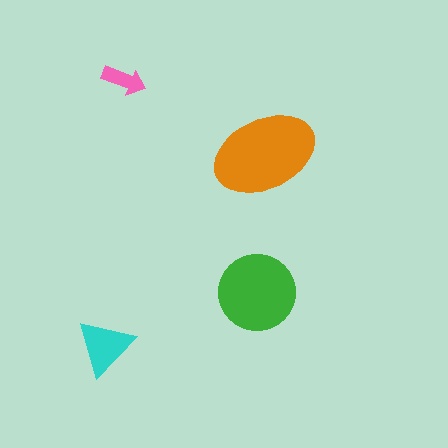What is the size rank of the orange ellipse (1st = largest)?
1st.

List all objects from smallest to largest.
The pink arrow, the cyan triangle, the green circle, the orange ellipse.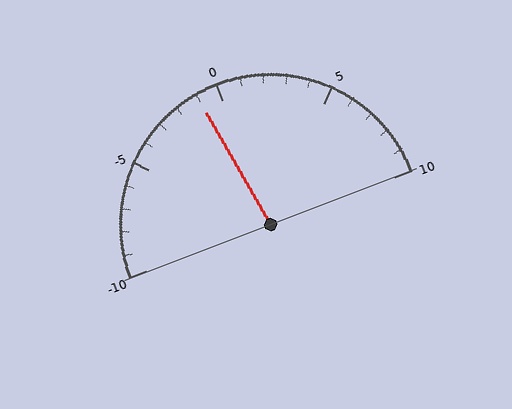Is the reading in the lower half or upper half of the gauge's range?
The reading is in the lower half of the range (-10 to 10).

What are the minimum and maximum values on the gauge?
The gauge ranges from -10 to 10.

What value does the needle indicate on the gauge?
The needle indicates approximately -1.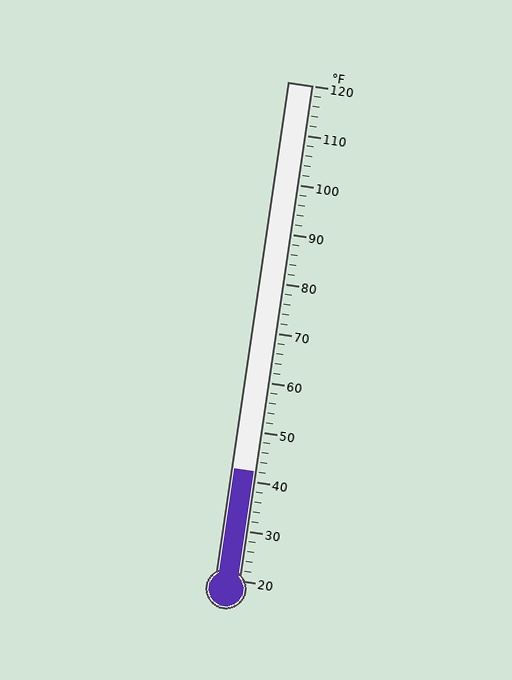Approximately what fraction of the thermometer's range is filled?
The thermometer is filled to approximately 20% of its range.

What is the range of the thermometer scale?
The thermometer scale ranges from 20°F to 120°F.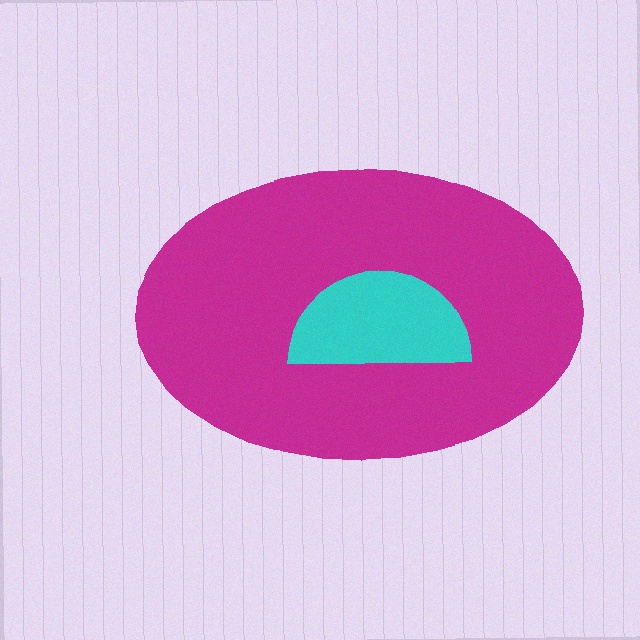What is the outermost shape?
The magenta ellipse.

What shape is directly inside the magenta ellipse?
The cyan semicircle.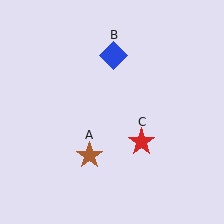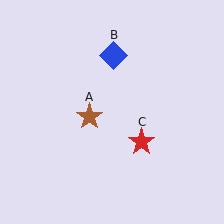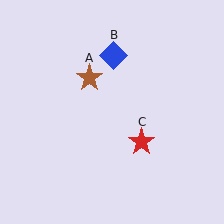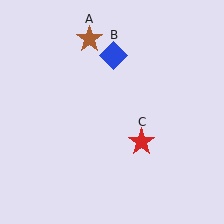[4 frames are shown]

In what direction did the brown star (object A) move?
The brown star (object A) moved up.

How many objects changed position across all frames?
1 object changed position: brown star (object A).